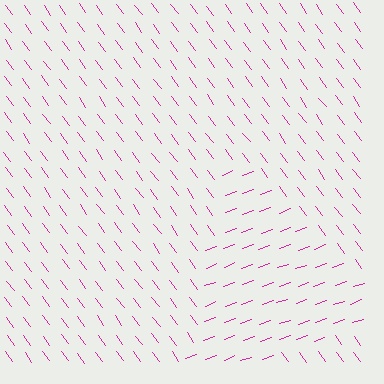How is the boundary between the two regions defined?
The boundary is defined purely by a change in line orientation (approximately 74 degrees difference). All lines are the same color and thickness.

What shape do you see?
I see a triangle.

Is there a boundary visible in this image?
Yes, there is a texture boundary formed by a change in line orientation.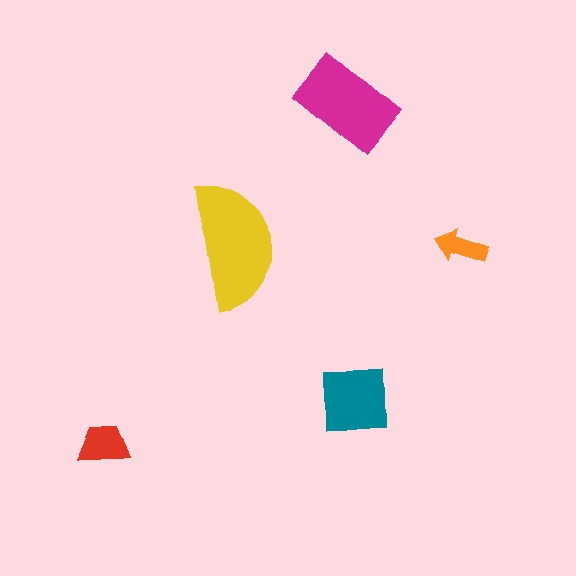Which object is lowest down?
The red trapezoid is bottommost.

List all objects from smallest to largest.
The orange arrow, the red trapezoid, the teal square, the magenta rectangle, the yellow semicircle.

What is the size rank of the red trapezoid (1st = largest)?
4th.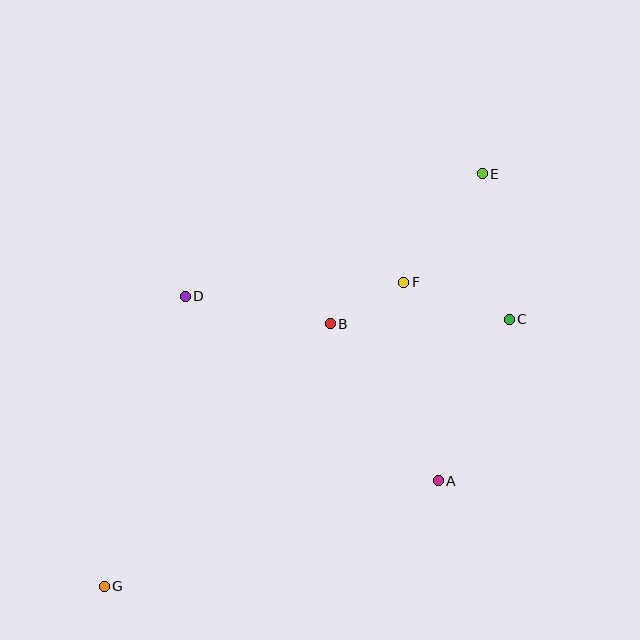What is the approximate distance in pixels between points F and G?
The distance between F and G is approximately 427 pixels.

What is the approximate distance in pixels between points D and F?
The distance between D and F is approximately 219 pixels.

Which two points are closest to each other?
Points B and F are closest to each other.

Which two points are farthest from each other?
Points E and G are farthest from each other.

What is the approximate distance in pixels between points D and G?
The distance between D and G is approximately 301 pixels.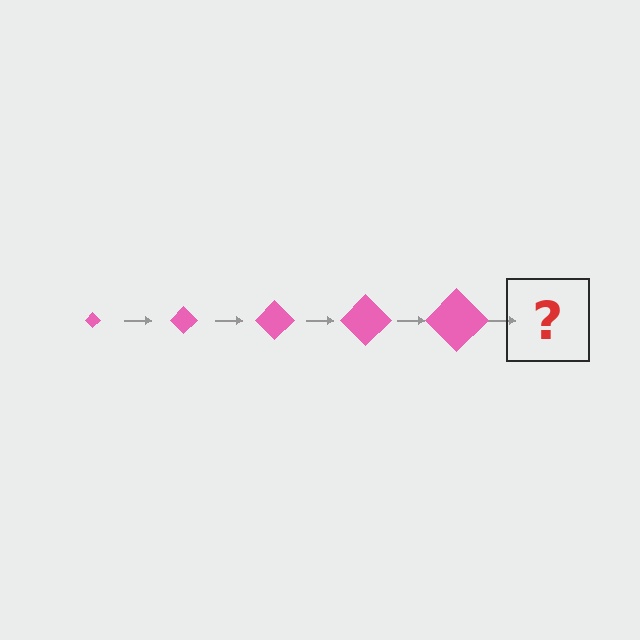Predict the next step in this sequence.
The next step is a pink diamond, larger than the previous one.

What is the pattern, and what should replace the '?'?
The pattern is that the diamond gets progressively larger each step. The '?' should be a pink diamond, larger than the previous one.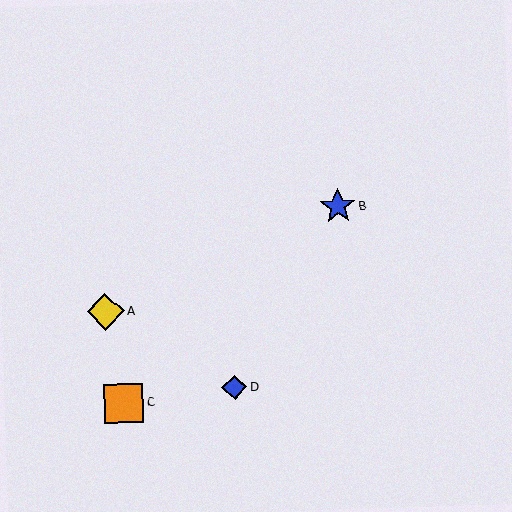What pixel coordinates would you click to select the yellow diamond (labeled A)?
Click at (105, 311) to select the yellow diamond A.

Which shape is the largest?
The orange square (labeled C) is the largest.